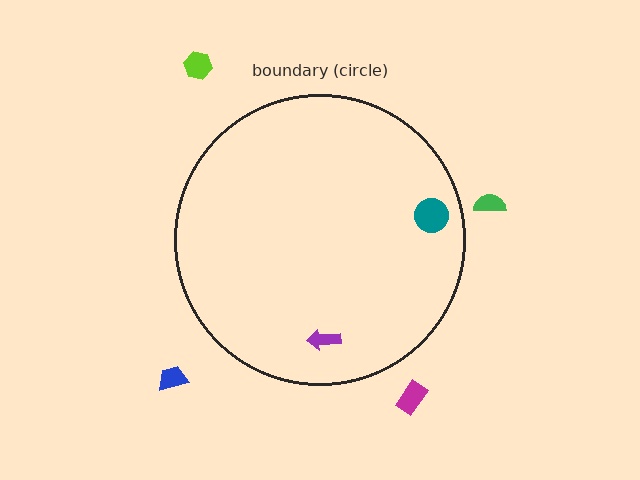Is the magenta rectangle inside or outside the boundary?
Outside.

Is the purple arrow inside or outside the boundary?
Inside.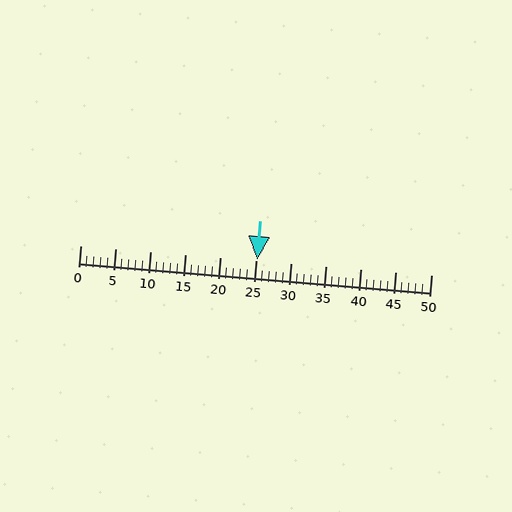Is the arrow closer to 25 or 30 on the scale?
The arrow is closer to 25.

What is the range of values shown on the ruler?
The ruler shows values from 0 to 50.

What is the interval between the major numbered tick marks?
The major tick marks are spaced 5 units apart.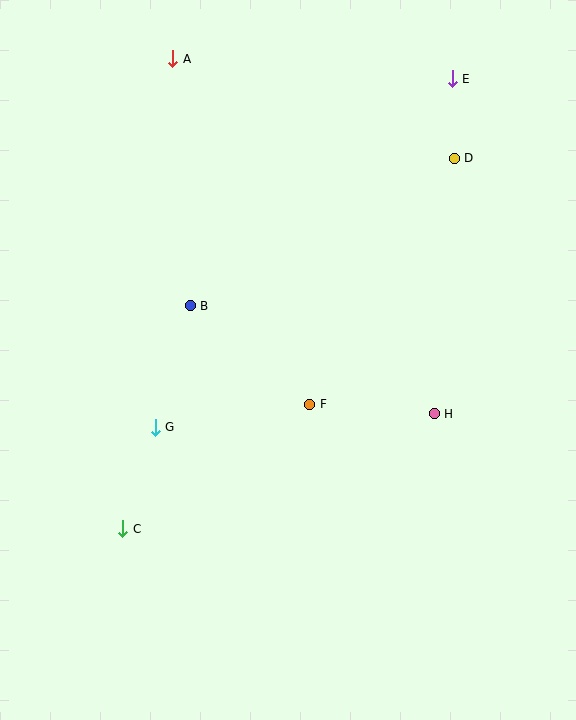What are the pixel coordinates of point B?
Point B is at (190, 306).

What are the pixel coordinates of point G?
Point G is at (155, 427).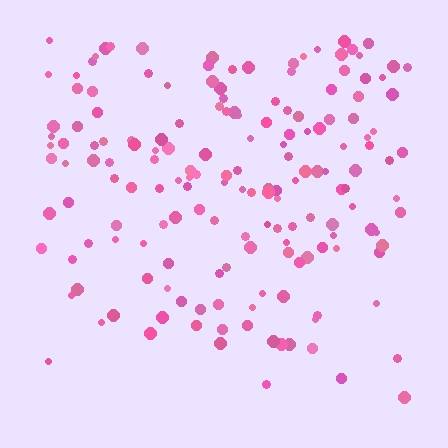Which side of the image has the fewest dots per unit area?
The bottom.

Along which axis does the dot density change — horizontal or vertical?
Vertical.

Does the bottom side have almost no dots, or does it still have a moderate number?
Still a moderate number, just noticeably fewer than the top.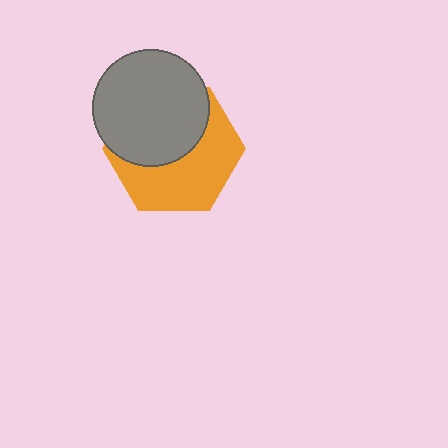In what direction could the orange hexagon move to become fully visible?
The orange hexagon could move down. That would shift it out from behind the gray circle entirely.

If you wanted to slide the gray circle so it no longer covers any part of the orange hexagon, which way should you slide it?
Slide it up — that is the most direct way to separate the two shapes.